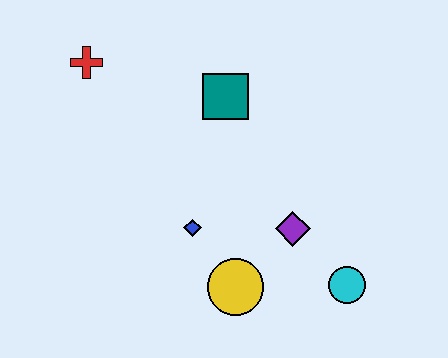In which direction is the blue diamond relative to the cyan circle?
The blue diamond is to the left of the cyan circle.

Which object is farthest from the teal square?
The cyan circle is farthest from the teal square.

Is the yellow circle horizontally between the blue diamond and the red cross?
No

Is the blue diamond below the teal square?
Yes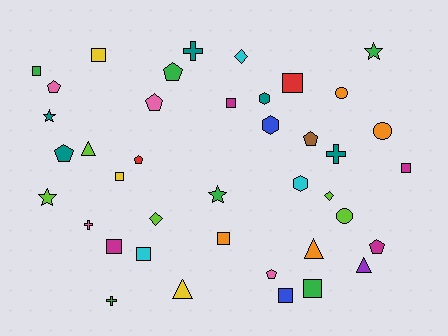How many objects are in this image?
There are 40 objects.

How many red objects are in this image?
There are 2 red objects.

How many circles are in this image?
There are 3 circles.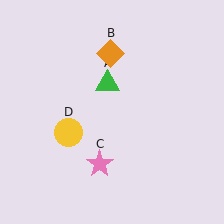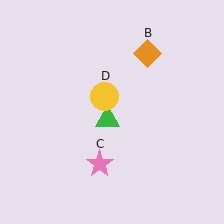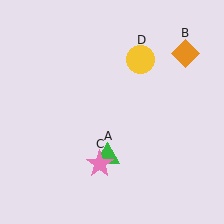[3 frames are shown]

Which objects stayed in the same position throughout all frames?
Pink star (object C) remained stationary.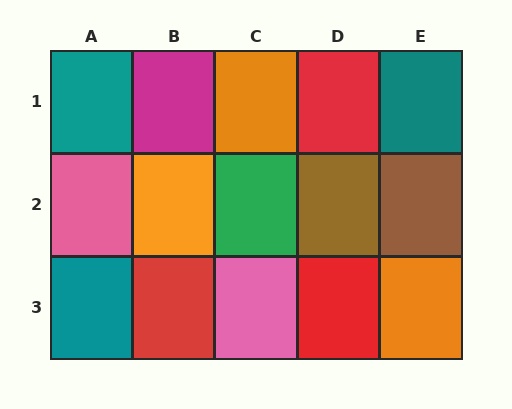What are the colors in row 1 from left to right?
Teal, magenta, orange, red, teal.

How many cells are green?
1 cell is green.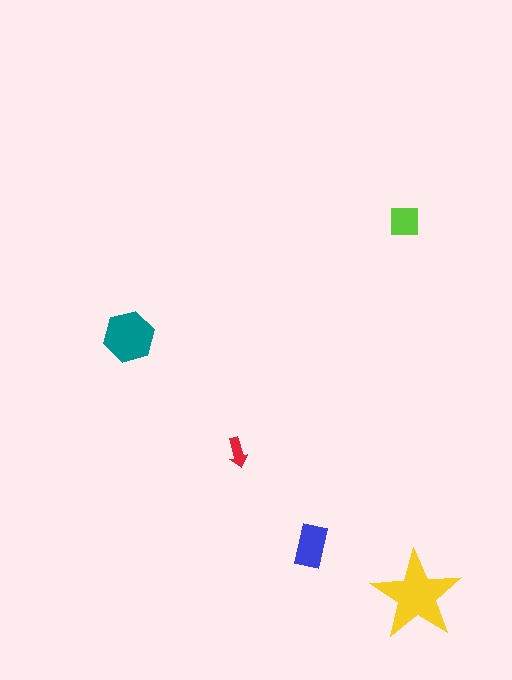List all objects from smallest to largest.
The red arrow, the lime square, the blue rectangle, the teal hexagon, the yellow star.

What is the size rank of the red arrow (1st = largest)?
5th.